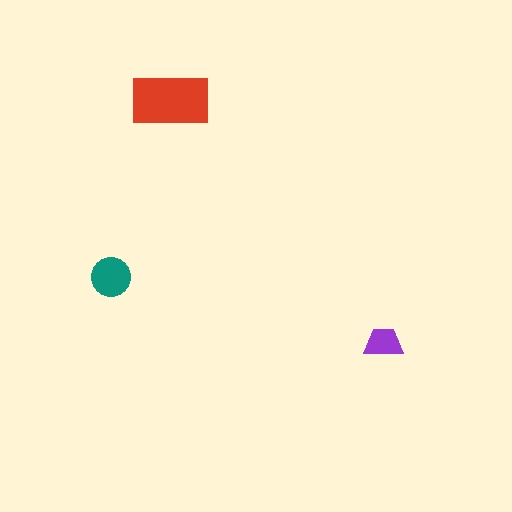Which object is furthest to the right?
The purple trapezoid is rightmost.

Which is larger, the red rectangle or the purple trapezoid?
The red rectangle.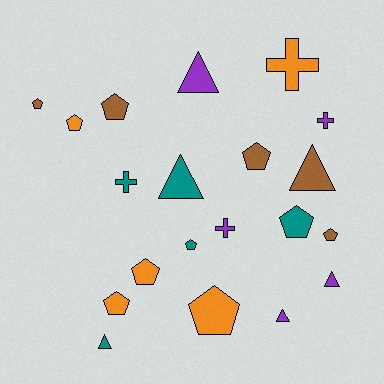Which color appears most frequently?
Teal, with 5 objects.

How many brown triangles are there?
There is 1 brown triangle.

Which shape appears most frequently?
Pentagon, with 10 objects.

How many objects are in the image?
There are 20 objects.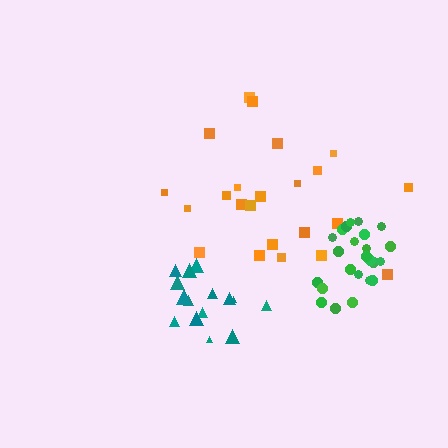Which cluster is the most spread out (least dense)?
Orange.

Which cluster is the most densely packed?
Green.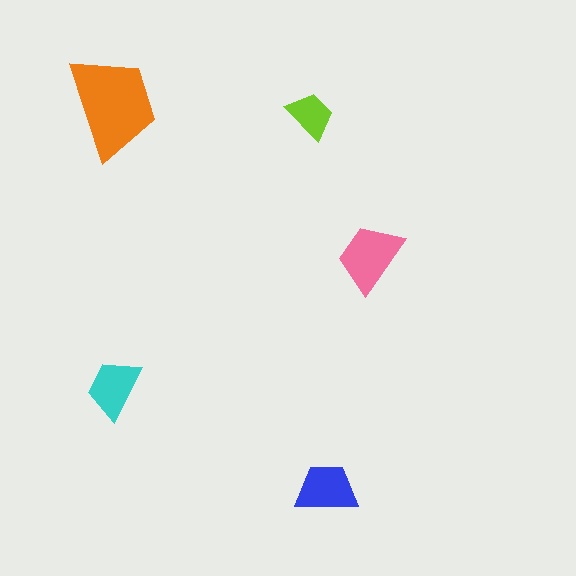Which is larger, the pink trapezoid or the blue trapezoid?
The pink one.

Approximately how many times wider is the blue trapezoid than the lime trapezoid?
About 1.5 times wider.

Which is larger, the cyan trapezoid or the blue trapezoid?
The blue one.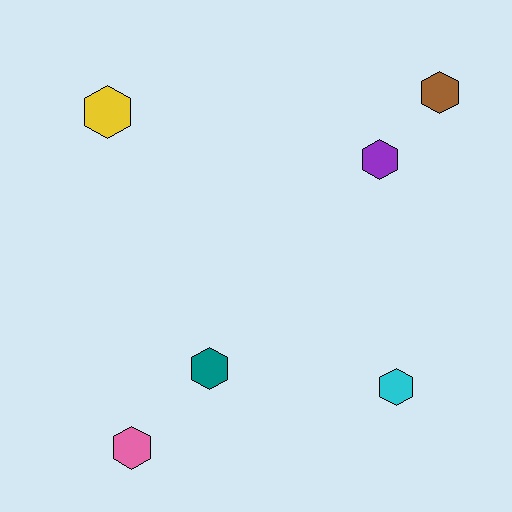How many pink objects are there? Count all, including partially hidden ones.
There is 1 pink object.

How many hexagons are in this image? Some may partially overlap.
There are 6 hexagons.